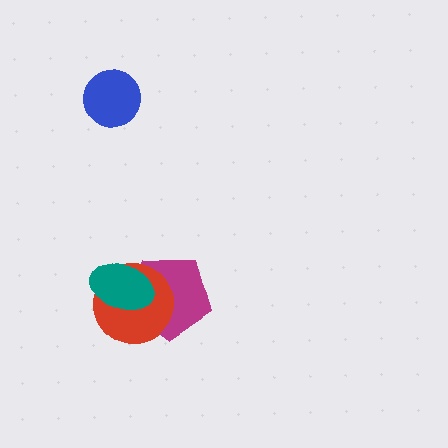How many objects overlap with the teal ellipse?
2 objects overlap with the teal ellipse.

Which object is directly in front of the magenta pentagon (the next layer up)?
The red circle is directly in front of the magenta pentagon.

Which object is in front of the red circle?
The teal ellipse is in front of the red circle.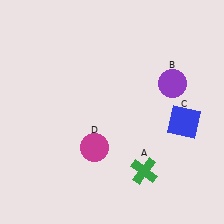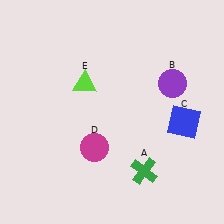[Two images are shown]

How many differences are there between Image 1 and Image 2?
There is 1 difference between the two images.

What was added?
A lime triangle (E) was added in Image 2.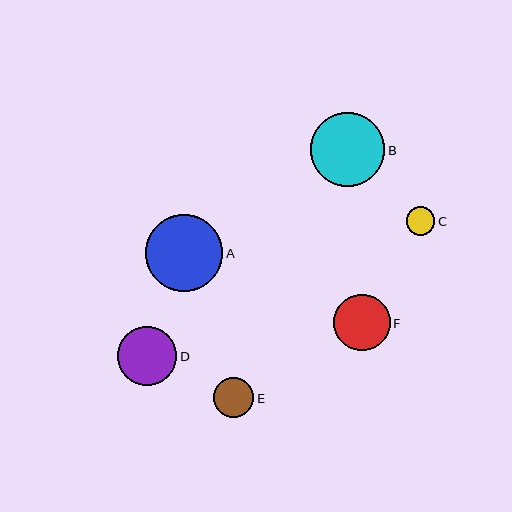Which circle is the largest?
Circle A is the largest with a size of approximately 77 pixels.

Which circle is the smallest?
Circle C is the smallest with a size of approximately 28 pixels.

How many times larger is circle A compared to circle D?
Circle A is approximately 1.3 times the size of circle D.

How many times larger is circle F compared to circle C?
Circle F is approximately 2.0 times the size of circle C.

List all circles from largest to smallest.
From largest to smallest: A, B, D, F, E, C.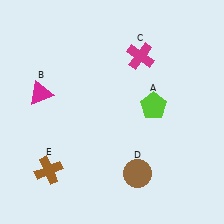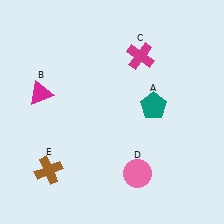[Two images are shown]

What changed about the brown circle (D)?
In Image 1, D is brown. In Image 2, it changed to pink.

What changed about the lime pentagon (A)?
In Image 1, A is lime. In Image 2, it changed to teal.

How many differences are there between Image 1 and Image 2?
There are 2 differences between the two images.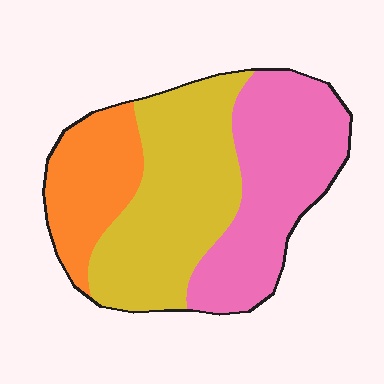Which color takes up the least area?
Orange, at roughly 20%.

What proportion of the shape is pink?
Pink covers roughly 40% of the shape.